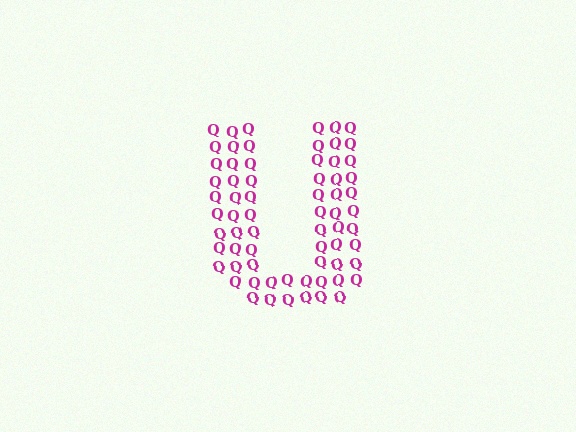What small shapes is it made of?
It is made of small letter Q's.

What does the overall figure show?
The overall figure shows the letter U.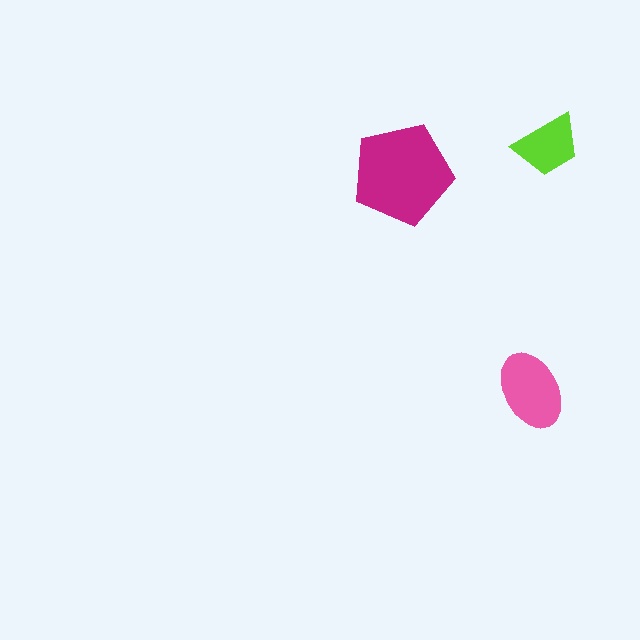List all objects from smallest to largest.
The lime trapezoid, the pink ellipse, the magenta pentagon.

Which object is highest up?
The lime trapezoid is topmost.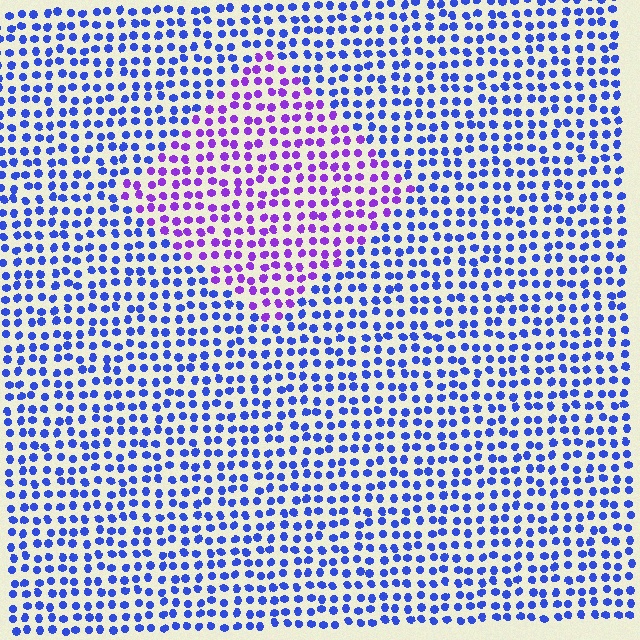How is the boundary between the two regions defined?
The boundary is defined purely by a slight shift in hue (about 45 degrees). Spacing, size, and orientation are identical on both sides.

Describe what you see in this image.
The image is filled with small blue elements in a uniform arrangement. A diamond-shaped region is visible where the elements are tinted to a slightly different hue, forming a subtle color boundary.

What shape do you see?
I see a diamond.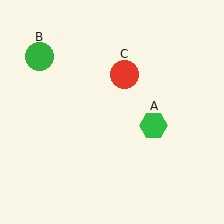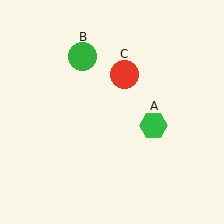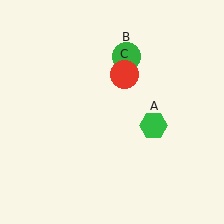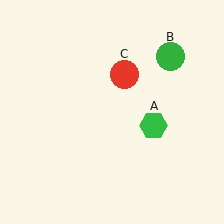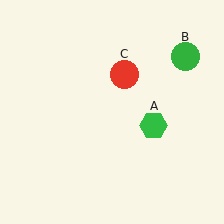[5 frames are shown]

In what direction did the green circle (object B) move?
The green circle (object B) moved right.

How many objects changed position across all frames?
1 object changed position: green circle (object B).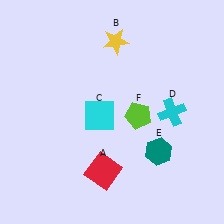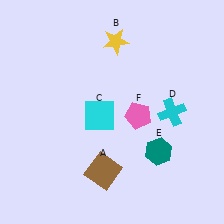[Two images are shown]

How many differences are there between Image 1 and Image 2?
There are 2 differences between the two images.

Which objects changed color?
A changed from red to brown. F changed from lime to pink.